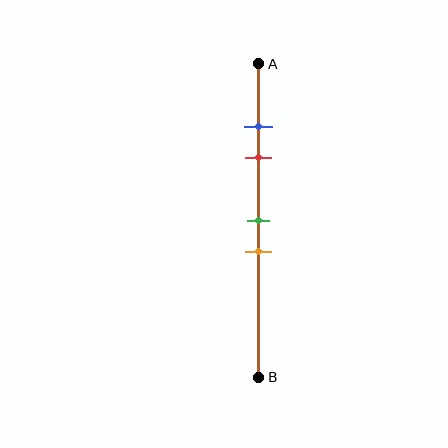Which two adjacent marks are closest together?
The blue and red marks are the closest adjacent pair.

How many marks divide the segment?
There are 4 marks dividing the segment.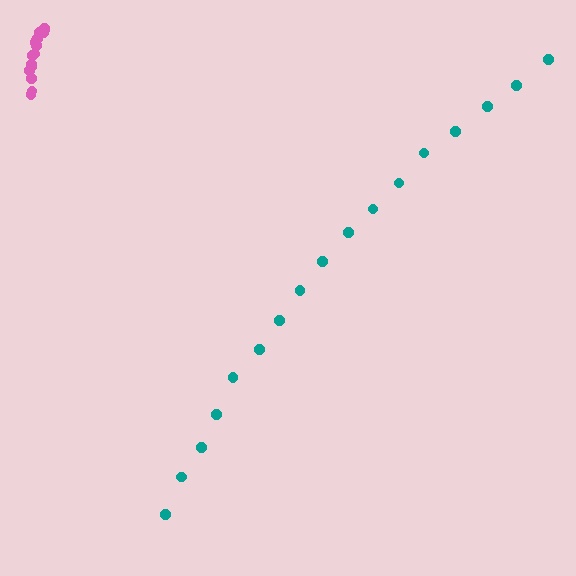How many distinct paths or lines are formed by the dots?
There are 2 distinct paths.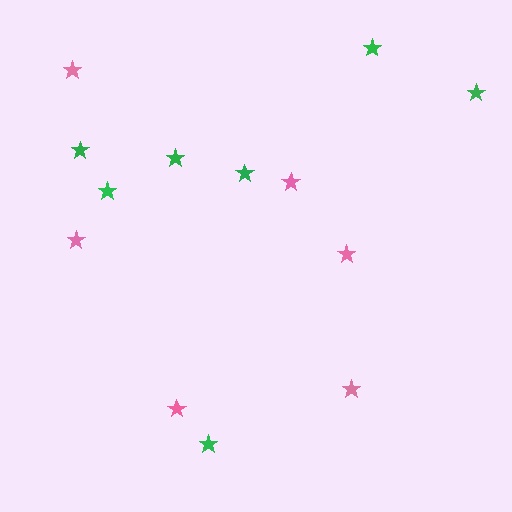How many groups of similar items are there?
There are 2 groups: one group of pink stars (6) and one group of green stars (7).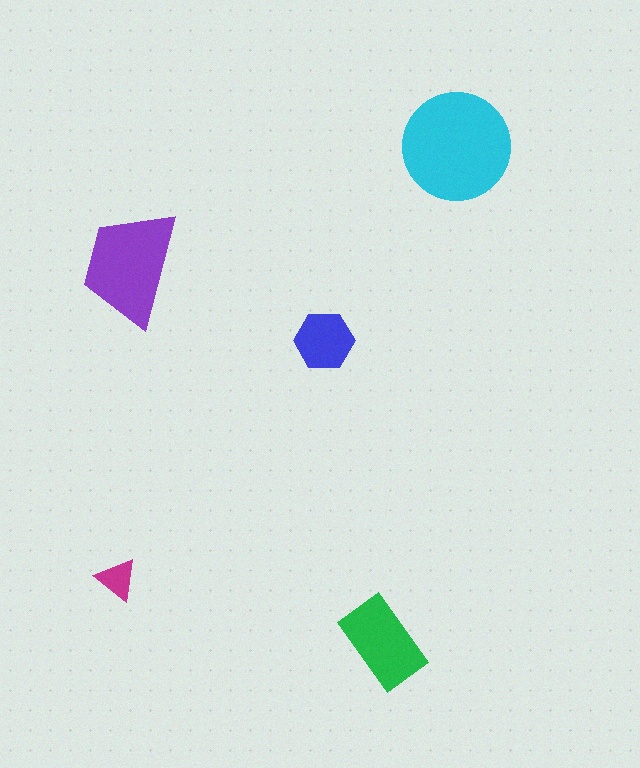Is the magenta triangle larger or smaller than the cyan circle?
Smaller.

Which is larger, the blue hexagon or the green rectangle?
The green rectangle.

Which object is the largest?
The cyan circle.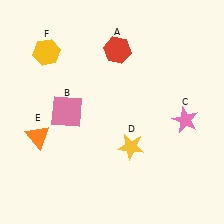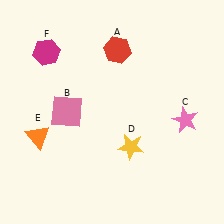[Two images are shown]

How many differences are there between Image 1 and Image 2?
There is 1 difference between the two images.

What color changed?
The hexagon (F) changed from yellow in Image 1 to magenta in Image 2.